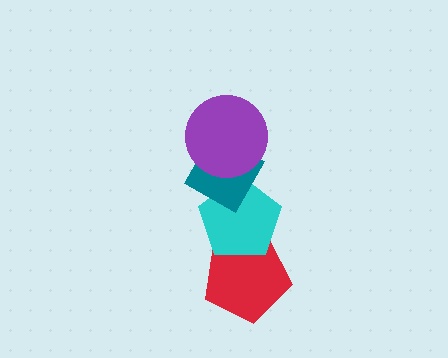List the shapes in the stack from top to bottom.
From top to bottom: the purple circle, the teal diamond, the cyan pentagon, the red pentagon.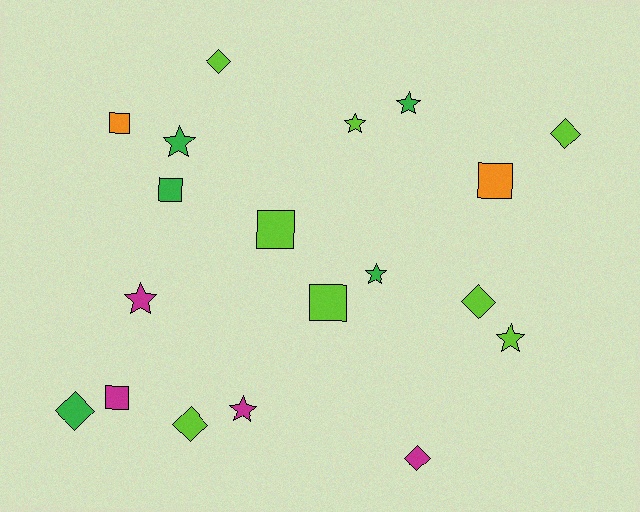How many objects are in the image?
There are 19 objects.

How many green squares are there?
There is 1 green square.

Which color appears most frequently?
Lime, with 8 objects.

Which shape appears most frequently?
Star, with 7 objects.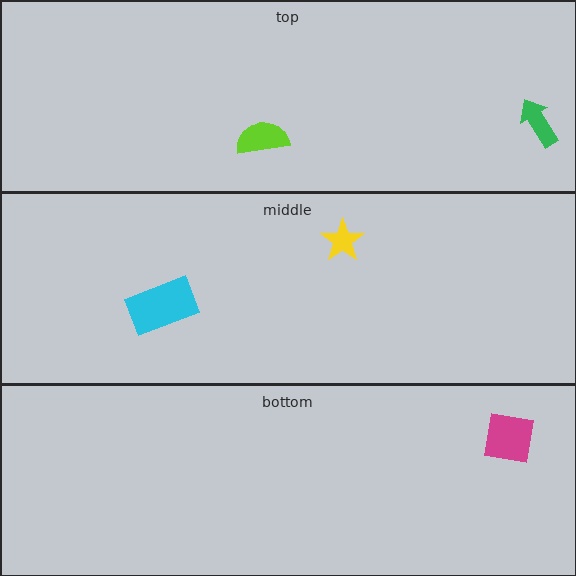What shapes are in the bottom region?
The magenta square.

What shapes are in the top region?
The lime semicircle, the green arrow.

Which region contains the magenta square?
The bottom region.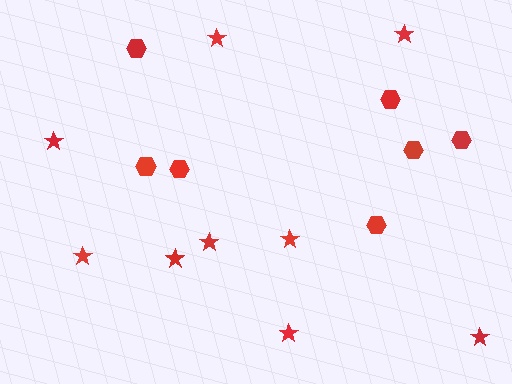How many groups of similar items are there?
There are 2 groups: one group of hexagons (7) and one group of stars (9).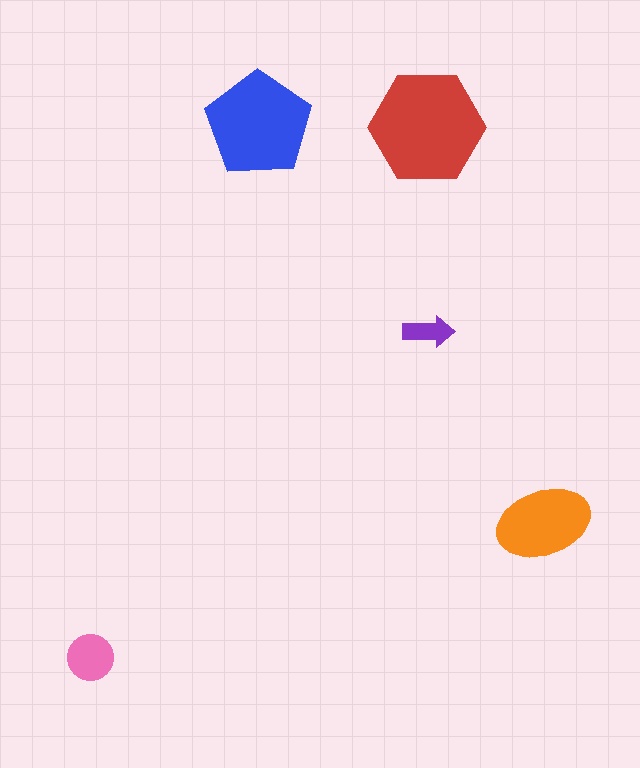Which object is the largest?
The red hexagon.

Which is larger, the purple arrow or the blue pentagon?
The blue pentagon.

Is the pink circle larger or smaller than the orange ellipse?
Smaller.